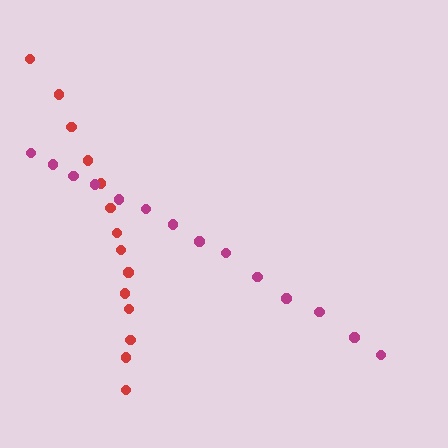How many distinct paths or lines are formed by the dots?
There are 2 distinct paths.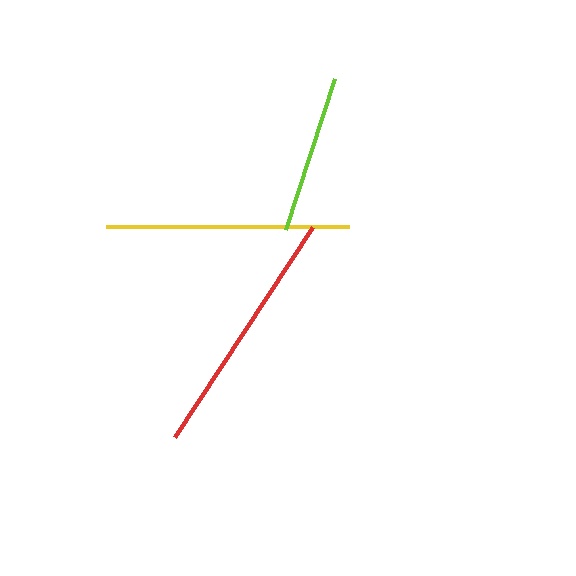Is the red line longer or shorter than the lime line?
The red line is longer than the lime line.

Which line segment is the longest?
The red line is the longest at approximately 251 pixels.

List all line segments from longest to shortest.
From longest to shortest: red, yellow, lime.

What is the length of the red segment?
The red segment is approximately 251 pixels long.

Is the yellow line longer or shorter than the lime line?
The yellow line is longer than the lime line.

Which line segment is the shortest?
The lime line is the shortest at approximately 159 pixels.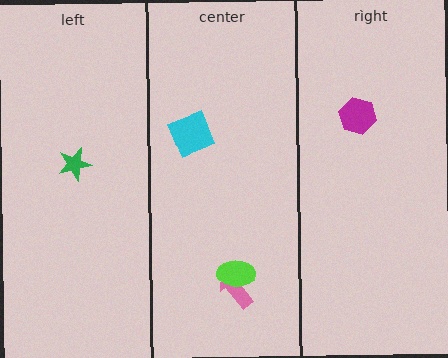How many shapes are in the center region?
3.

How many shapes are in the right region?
1.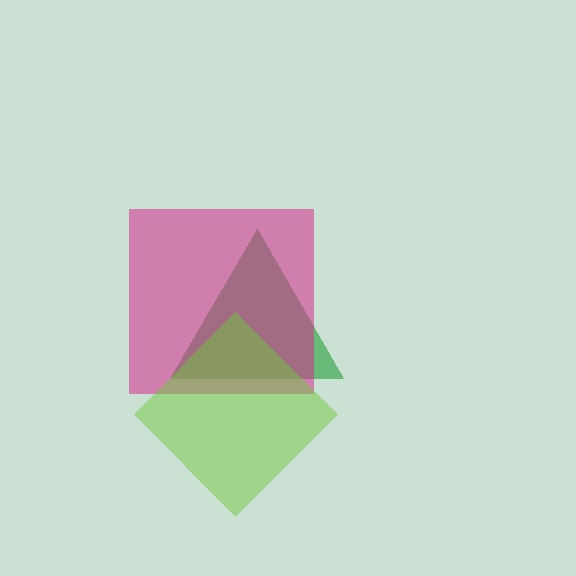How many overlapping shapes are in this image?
There are 3 overlapping shapes in the image.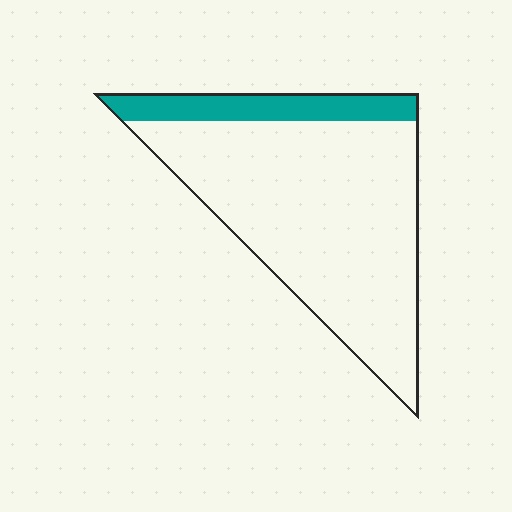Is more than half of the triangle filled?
No.